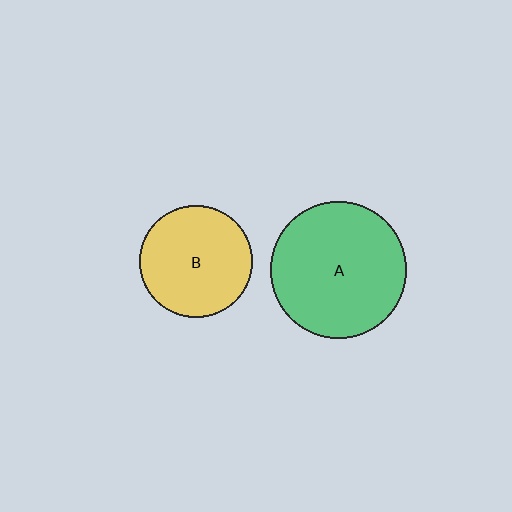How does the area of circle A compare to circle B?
Approximately 1.5 times.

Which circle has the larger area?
Circle A (green).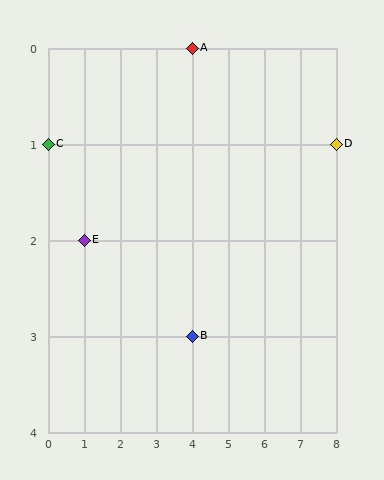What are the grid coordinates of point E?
Point E is at grid coordinates (1, 2).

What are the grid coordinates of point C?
Point C is at grid coordinates (0, 1).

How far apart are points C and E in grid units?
Points C and E are 1 column and 1 row apart (about 1.4 grid units diagonally).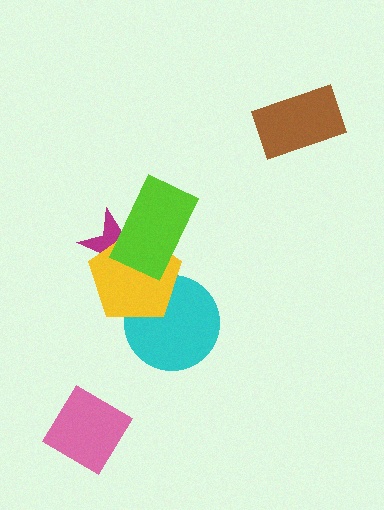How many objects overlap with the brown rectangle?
0 objects overlap with the brown rectangle.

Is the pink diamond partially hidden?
No, no other shape covers it.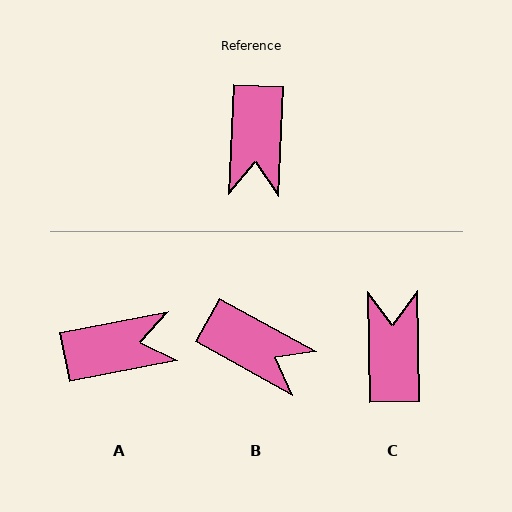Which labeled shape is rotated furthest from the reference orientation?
C, about 177 degrees away.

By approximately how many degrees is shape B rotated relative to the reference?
Approximately 63 degrees counter-clockwise.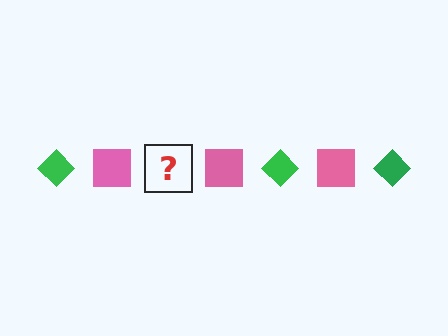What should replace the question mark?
The question mark should be replaced with a green diamond.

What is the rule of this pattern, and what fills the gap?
The rule is that the pattern alternates between green diamond and pink square. The gap should be filled with a green diamond.